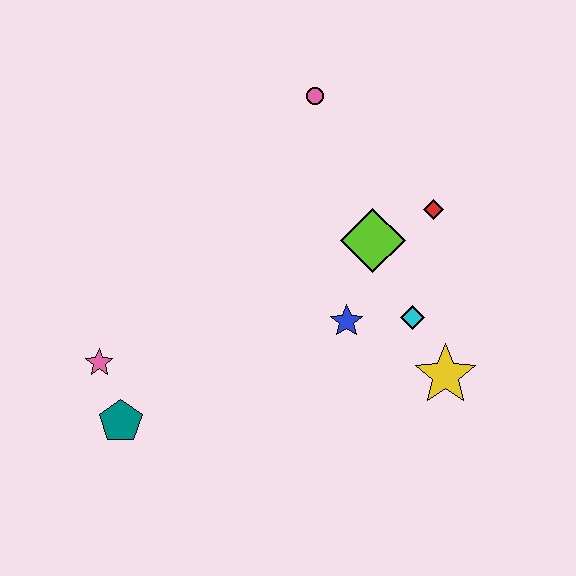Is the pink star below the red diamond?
Yes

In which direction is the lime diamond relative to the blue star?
The lime diamond is above the blue star.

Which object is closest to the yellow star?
The cyan diamond is closest to the yellow star.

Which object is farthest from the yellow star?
The pink star is farthest from the yellow star.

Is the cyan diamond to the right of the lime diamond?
Yes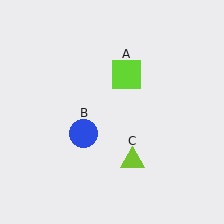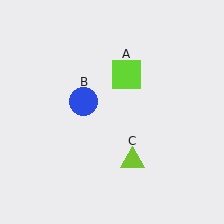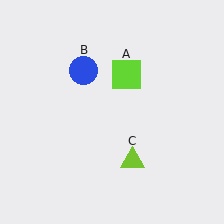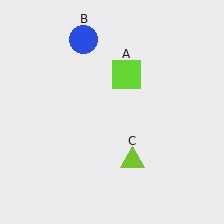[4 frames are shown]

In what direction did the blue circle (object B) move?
The blue circle (object B) moved up.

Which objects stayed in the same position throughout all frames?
Lime square (object A) and lime triangle (object C) remained stationary.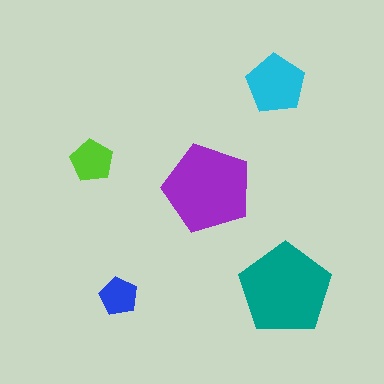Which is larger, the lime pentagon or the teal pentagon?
The teal one.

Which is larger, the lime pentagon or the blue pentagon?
The lime one.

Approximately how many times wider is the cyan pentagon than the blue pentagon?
About 1.5 times wider.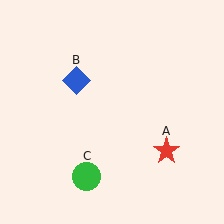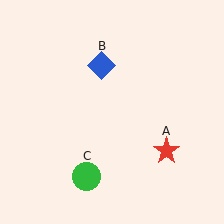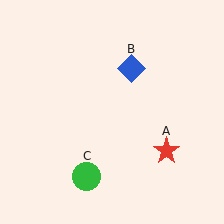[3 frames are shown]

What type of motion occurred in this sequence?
The blue diamond (object B) rotated clockwise around the center of the scene.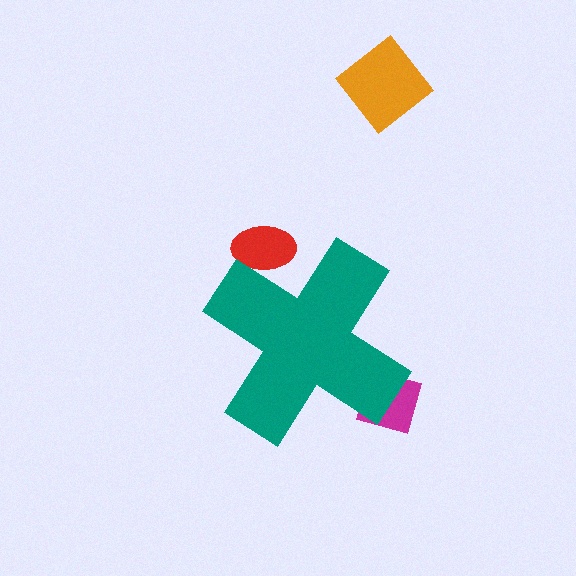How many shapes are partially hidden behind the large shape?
2 shapes are partially hidden.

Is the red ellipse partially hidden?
Yes, the red ellipse is partially hidden behind the teal cross.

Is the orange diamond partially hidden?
No, the orange diamond is fully visible.